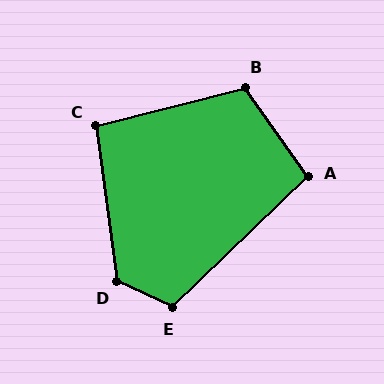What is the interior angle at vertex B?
Approximately 111 degrees (obtuse).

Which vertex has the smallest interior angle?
C, at approximately 96 degrees.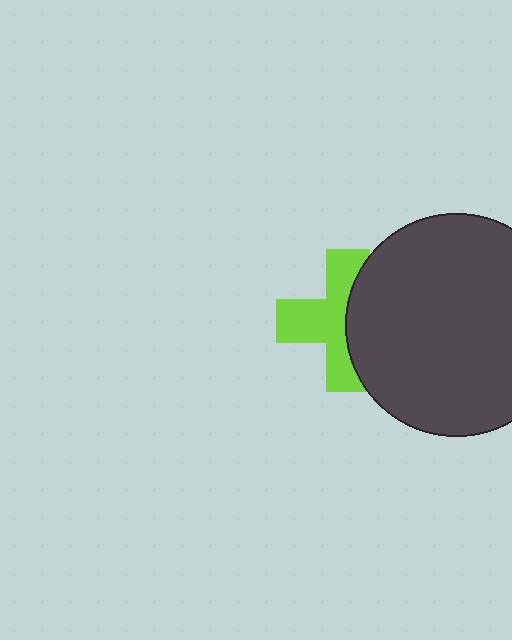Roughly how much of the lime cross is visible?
About half of it is visible (roughly 57%).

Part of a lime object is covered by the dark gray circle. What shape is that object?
It is a cross.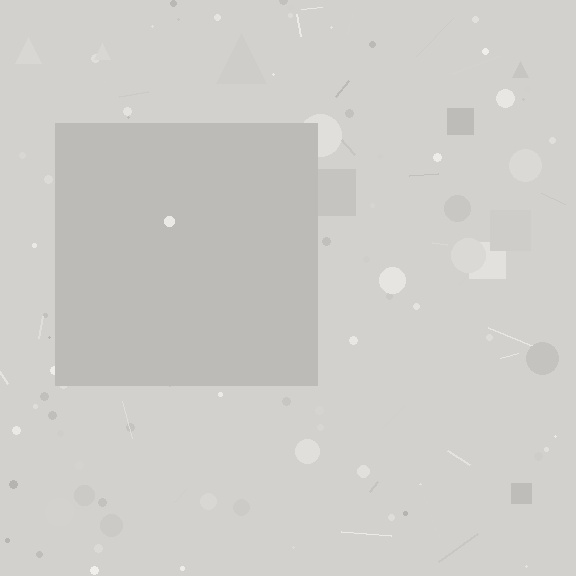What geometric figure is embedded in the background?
A square is embedded in the background.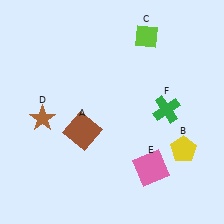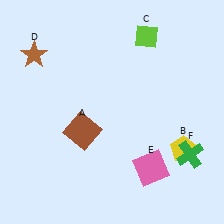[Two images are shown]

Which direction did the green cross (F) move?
The green cross (F) moved down.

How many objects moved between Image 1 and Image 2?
2 objects moved between the two images.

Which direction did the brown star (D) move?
The brown star (D) moved up.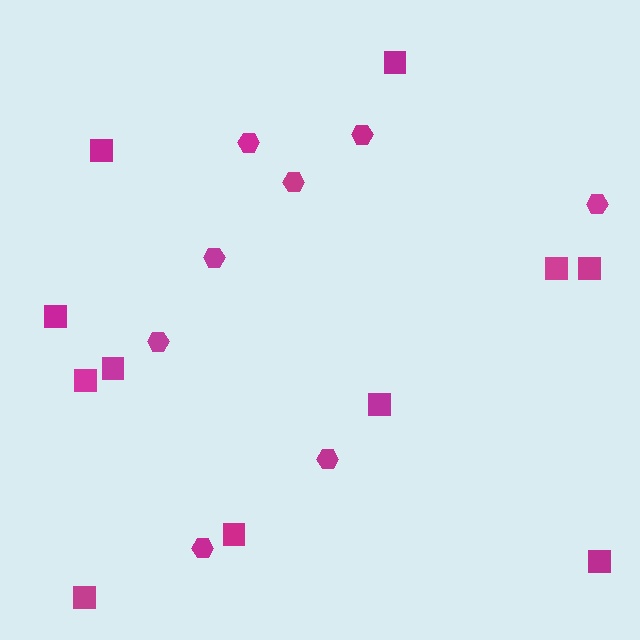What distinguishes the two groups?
There are 2 groups: one group of squares (11) and one group of hexagons (8).